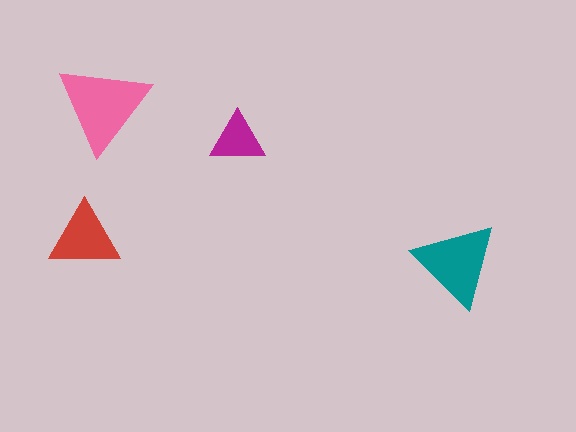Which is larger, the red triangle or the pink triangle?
The pink one.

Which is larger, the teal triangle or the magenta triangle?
The teal one.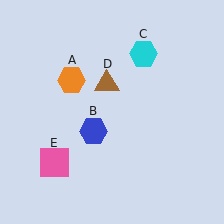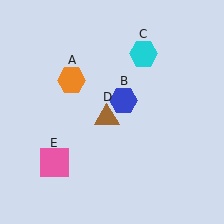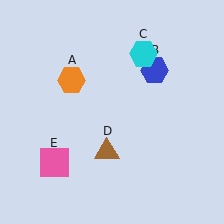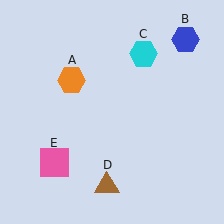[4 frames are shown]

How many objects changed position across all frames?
2 objects changed position: blue hexagon (object B), brown triangle (object D).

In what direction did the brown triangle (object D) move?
The brown triangle (object D) moved down.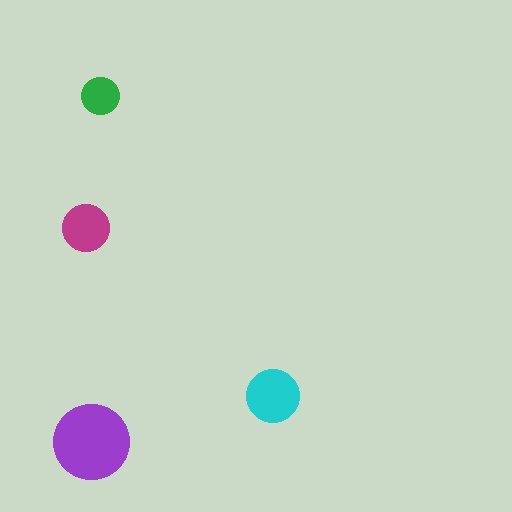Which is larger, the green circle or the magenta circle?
The magenta one.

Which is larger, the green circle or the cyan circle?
The cyan one.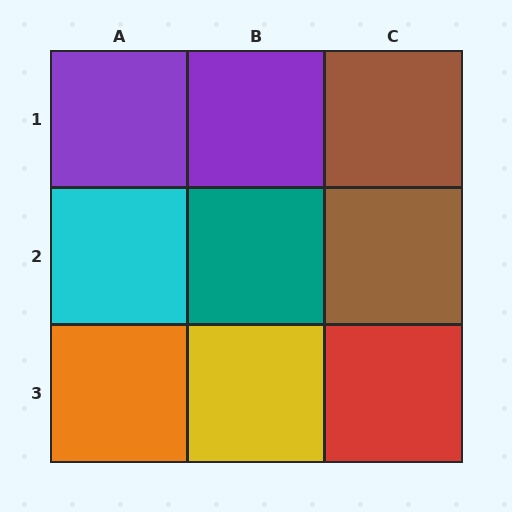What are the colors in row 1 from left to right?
Purple, purple, brown.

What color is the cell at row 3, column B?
Yellow.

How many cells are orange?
1 cell is orange.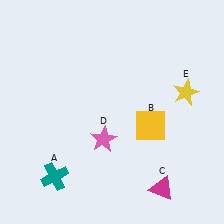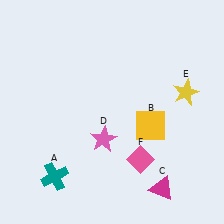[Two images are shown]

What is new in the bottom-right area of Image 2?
A pink diamond (F) was added in the bottom-right area of Image 2.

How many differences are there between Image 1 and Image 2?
There is 1 difference between the two images.